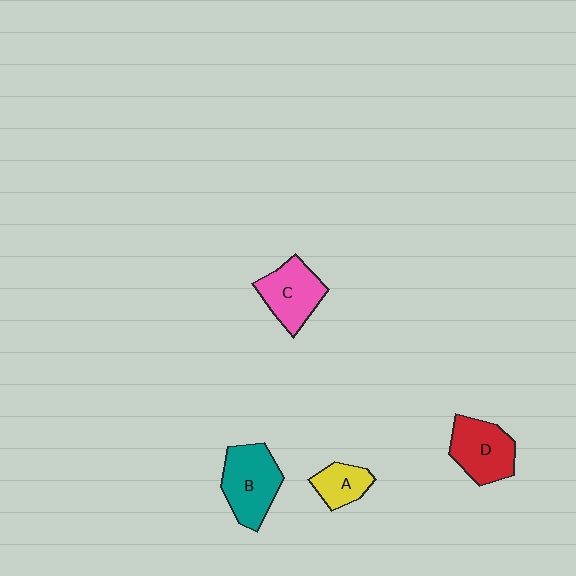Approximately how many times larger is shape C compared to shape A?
Approximately 1.6 times.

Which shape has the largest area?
Shape B (teal).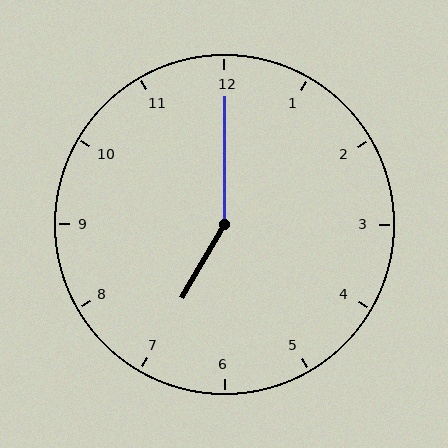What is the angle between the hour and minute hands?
Approximately 150 degrees.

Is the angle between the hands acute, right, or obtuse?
It is obtuse.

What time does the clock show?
7:00.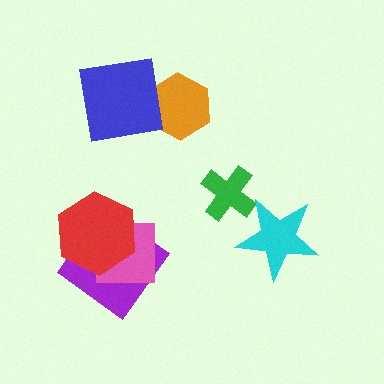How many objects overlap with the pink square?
2 objects overlap with the pink square.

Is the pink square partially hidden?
Yes, it is partially covered by another shape.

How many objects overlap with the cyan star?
0 objects overlap with the cyan star.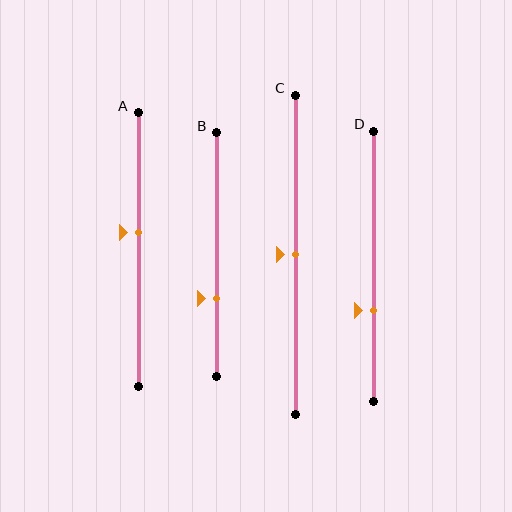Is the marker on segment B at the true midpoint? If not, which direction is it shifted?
No, the marker on segment B is shifted downward by about 18% of the segment length.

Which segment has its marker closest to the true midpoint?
Segment C has its marker closest to the true midpoint.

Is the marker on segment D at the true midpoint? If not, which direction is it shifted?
No, the marker on segment D is shifted downward by about 16% of the segment length.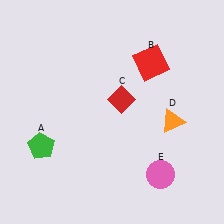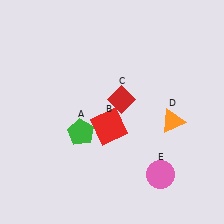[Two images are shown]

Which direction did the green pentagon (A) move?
The green pentagon (A) moved right.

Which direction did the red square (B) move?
The red square (B) moved down.